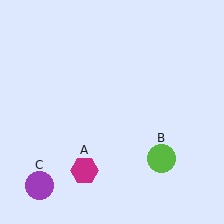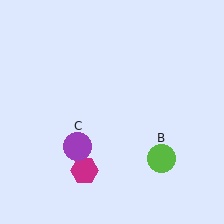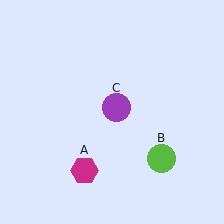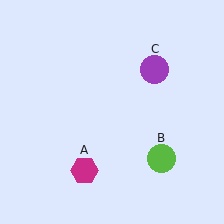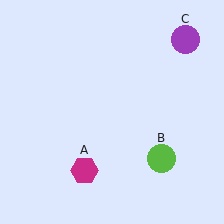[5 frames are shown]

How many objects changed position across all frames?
1 object changed position: purple circle (object C).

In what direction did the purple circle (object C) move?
The purple circle (object C) moved up and to the right.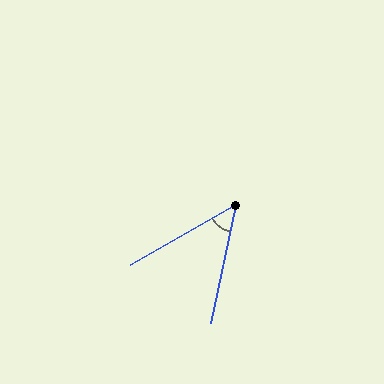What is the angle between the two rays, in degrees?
Approximately 48 degrees.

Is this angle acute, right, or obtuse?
It is acute.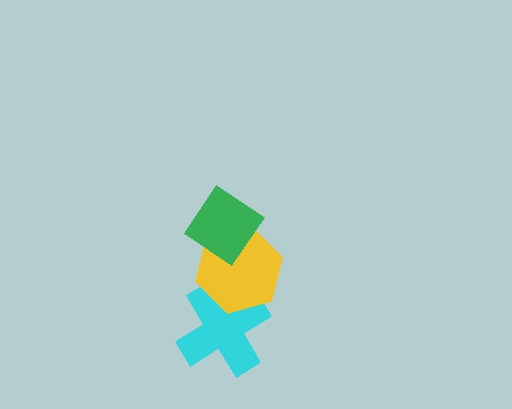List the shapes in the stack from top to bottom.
From top to bottom: the green diamond, the yellow hexagon, the cyan cross.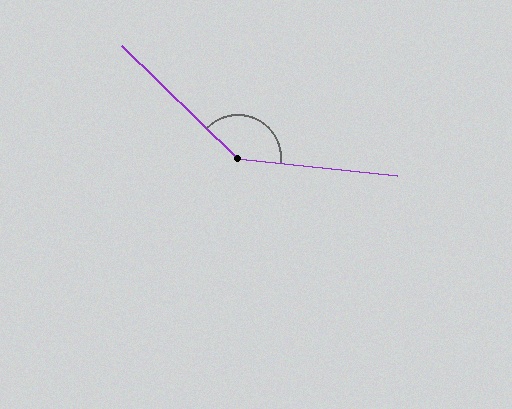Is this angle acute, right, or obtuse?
It is obtuse.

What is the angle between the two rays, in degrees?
Approximately 142 degrees.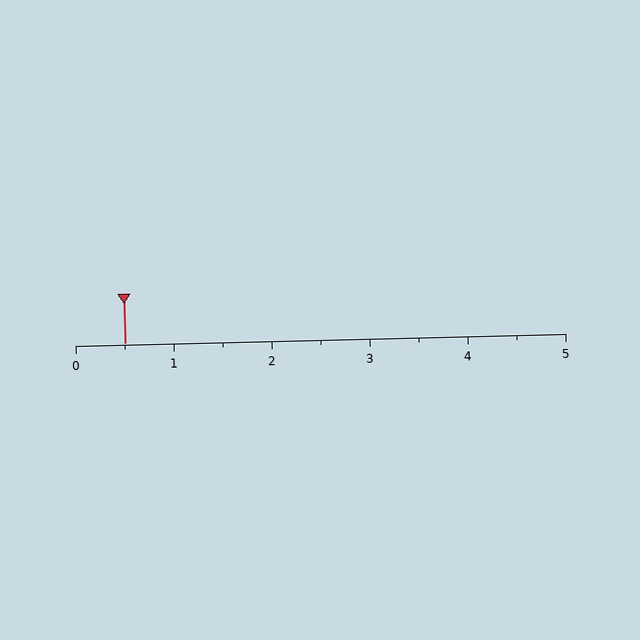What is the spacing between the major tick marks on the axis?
The major ticks are spaced 1 apart.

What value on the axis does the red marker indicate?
The marker indicates approximately 0.5.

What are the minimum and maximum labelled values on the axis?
The axis runs from 0 to 5.